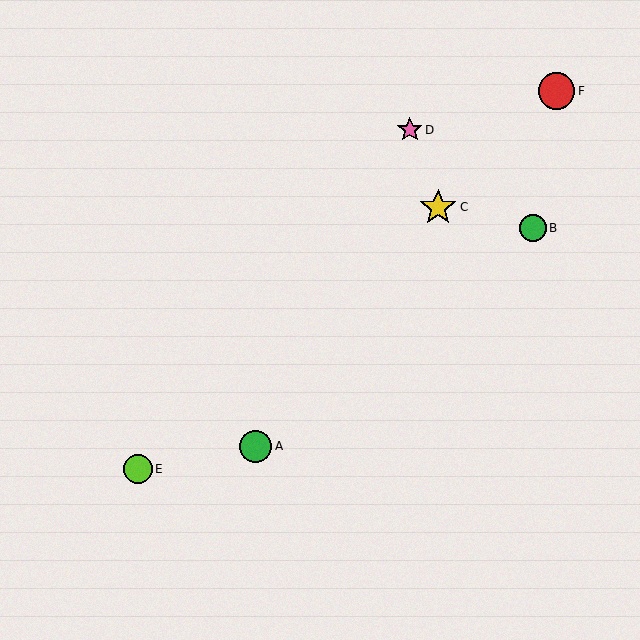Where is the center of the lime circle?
The center of the lime circle is at (138, 469).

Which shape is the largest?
The yellow star (labeled C) is the largest.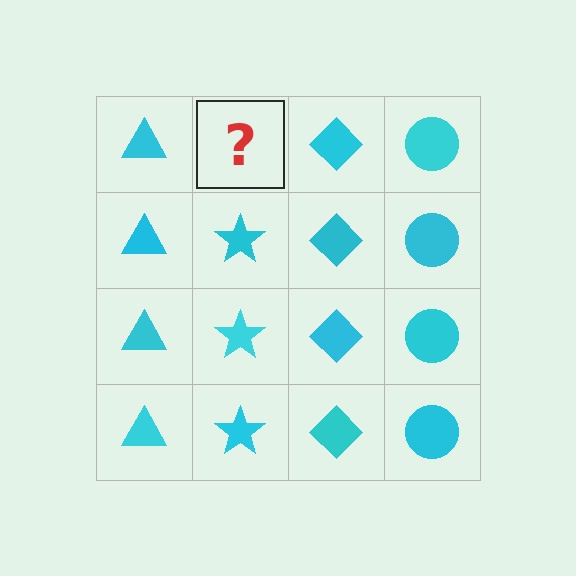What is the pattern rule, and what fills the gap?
The rule is that each column has a consistent shape. The gap should be filled with a cyan star.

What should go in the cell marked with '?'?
The missing cell should contain a cyan star.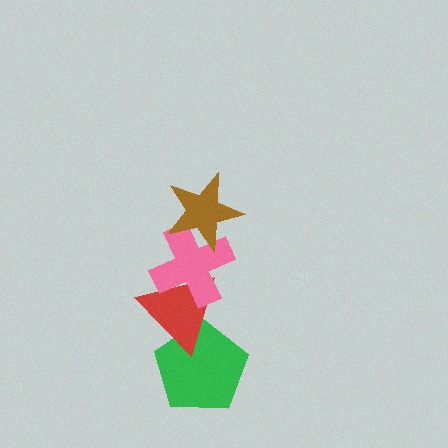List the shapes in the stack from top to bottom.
From top to bottom: the brown star, the pink cross, the red triangle, the green pentagon.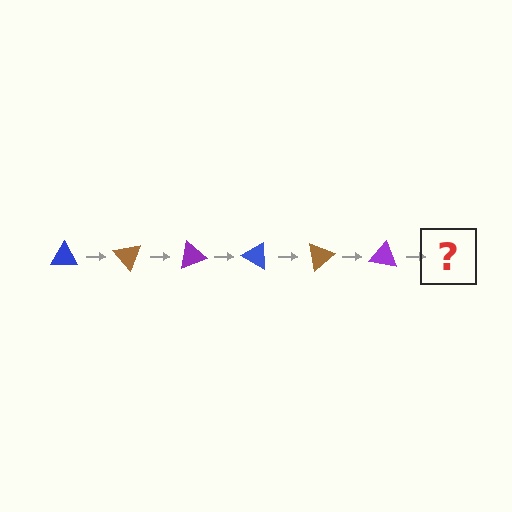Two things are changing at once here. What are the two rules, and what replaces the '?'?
The two rules are that it rotates 50 degrees each step and the color cycles through blue, brown, and purple. The '?' should be a blue triangle, rotated 300 degrees from the start.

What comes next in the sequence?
The next element should be a blue triangle, rotated 300 degrees from the start.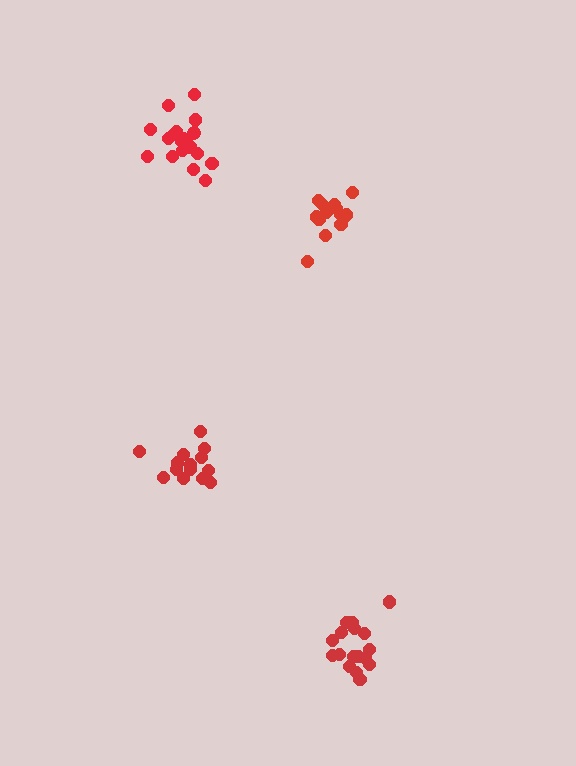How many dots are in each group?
Group 1: 17 dots, Group 2: 14 dots, Group 3: 19 dots, Group 4: 14 dots (64 total).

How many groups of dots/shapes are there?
There are 4 groups.